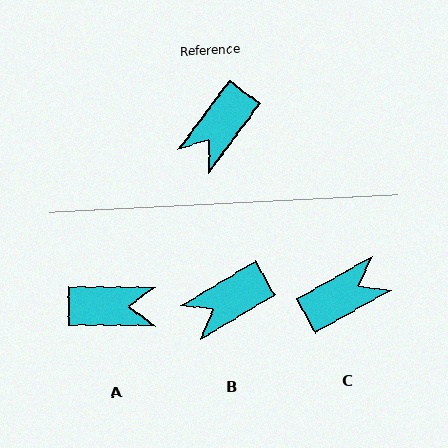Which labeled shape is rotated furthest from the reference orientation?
C, about 156 degrees away.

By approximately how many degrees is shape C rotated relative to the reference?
Approximately 156 degrees counter-clockwise.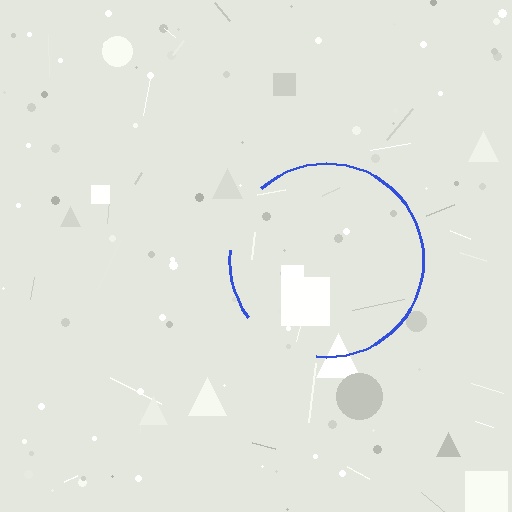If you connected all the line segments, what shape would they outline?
They would outline a circle.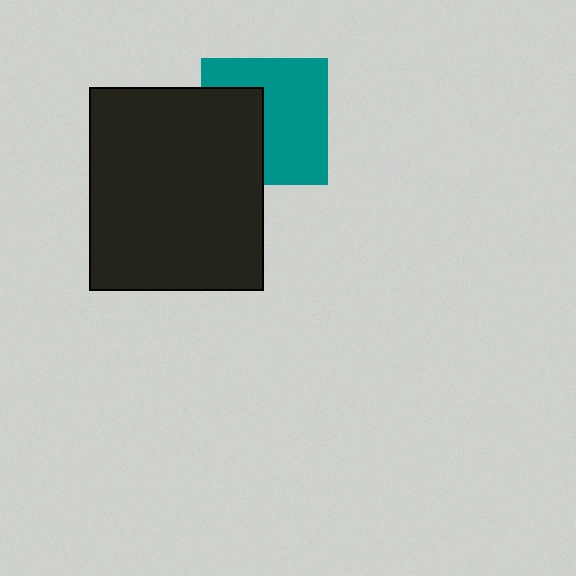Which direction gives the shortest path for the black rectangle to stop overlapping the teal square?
Moving left gives the shortest separation.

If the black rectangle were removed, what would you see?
You would see the complete teal square.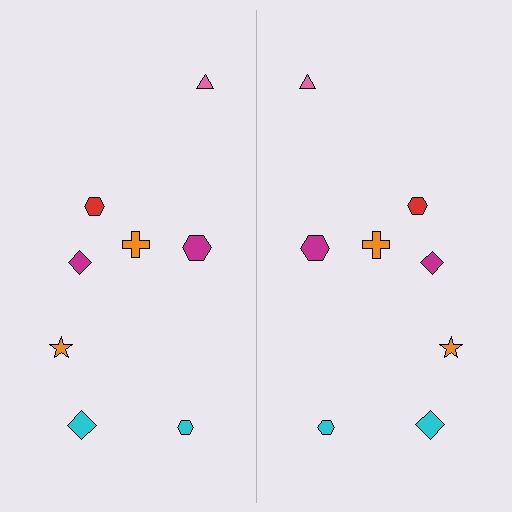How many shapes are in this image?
There are 16 shapes in this image.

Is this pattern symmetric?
Yes, this pattern has bilateral (reflection) symmetry.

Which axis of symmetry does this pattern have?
The pattern has a vertical axis of symmetry running through the center of the image.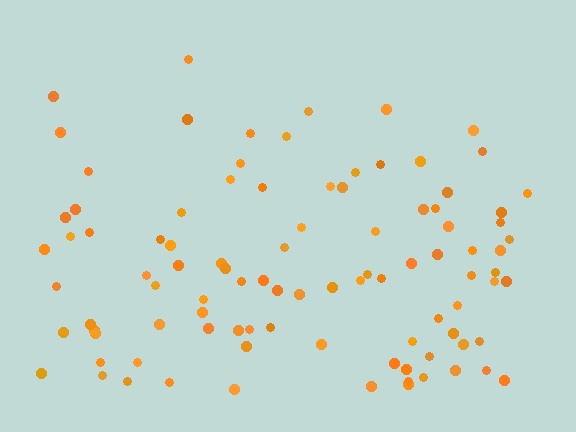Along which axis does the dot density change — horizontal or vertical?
Vertical.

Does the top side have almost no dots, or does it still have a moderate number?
Still a moderate number, just noticeably fewer than the bottom.